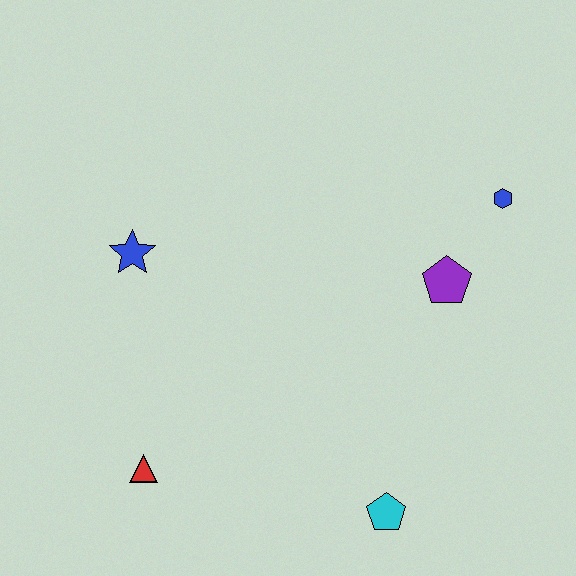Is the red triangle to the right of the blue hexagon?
No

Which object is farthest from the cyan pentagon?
The blue star is farthest from the cyan pentagon.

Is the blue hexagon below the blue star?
No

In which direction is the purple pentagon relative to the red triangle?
The purple pentagon is to the right of the red triangle.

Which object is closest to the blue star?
The red triangle is closest to the blue star.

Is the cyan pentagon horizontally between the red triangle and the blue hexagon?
Yes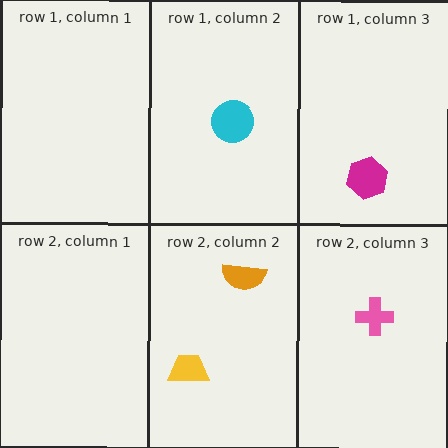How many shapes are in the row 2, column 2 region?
2.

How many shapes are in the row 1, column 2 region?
1.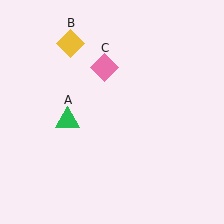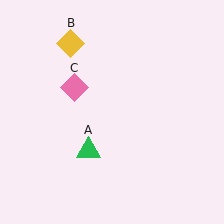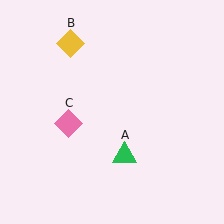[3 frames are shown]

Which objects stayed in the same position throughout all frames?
Yellow diamond (object B) remained stationary.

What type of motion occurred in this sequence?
The green triangle (object A), pink diamond (object C) rotated counterclockwise around the center of the scene.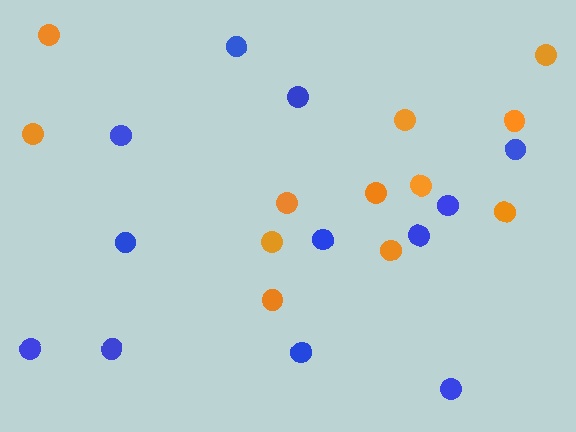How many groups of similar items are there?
There are 2 groups: one group of orange circles (12) and one group of blue circles (12).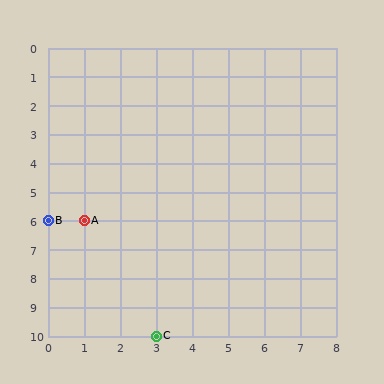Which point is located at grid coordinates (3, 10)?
Point C is at (3, 10).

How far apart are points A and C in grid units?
Points A and C are 2 columns and 4 rows apart (about 4.5 grid units diagonally).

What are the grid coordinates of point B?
Point B is at grid coordinates (0, 6).